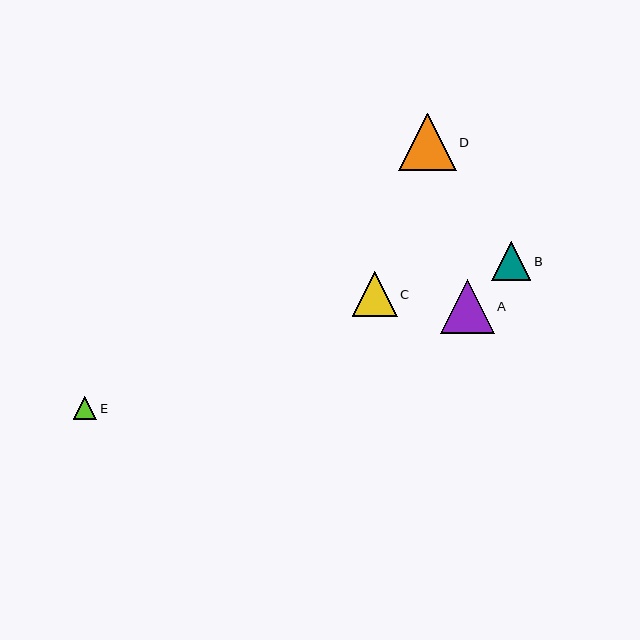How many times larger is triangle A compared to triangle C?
Triangle A is approximately 1.2 times the size of triangle C.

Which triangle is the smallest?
Triangle E is the smallest with a size of approximately 24 pixels.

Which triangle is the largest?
Triangle D is the largest with a size of approximately 58 pixels.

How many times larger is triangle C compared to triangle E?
Triangle C is approximately 1.9 times the size of triangle E.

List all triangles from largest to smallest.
From largest to smallest: D, A, C, B, E.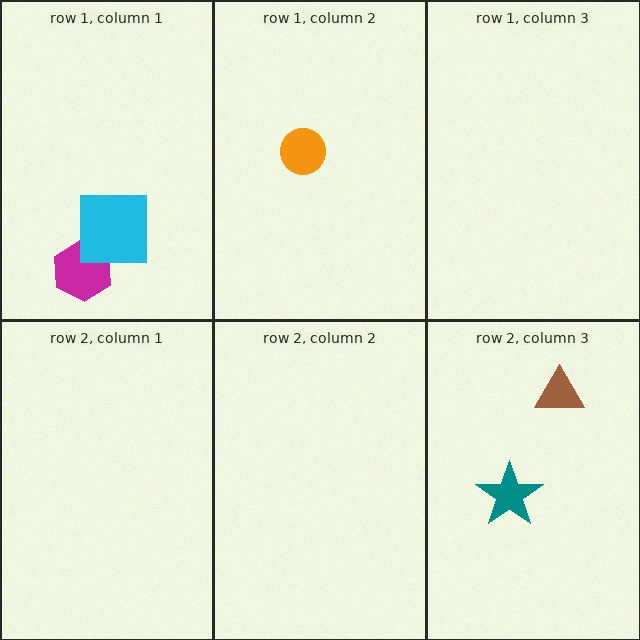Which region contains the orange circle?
The row 1, column 2 region.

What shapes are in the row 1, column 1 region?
The magenta hexagon, the cyan square.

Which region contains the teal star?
The row 2, column 3 region.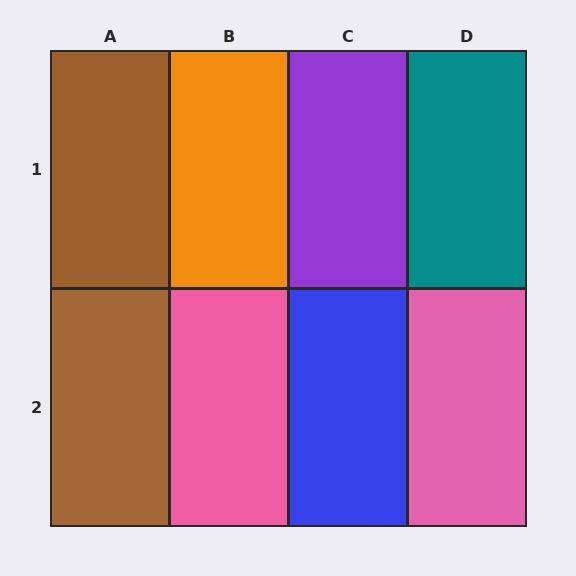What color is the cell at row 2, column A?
Brown.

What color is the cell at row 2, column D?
Pink.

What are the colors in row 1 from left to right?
Brown, orange, purple, teal.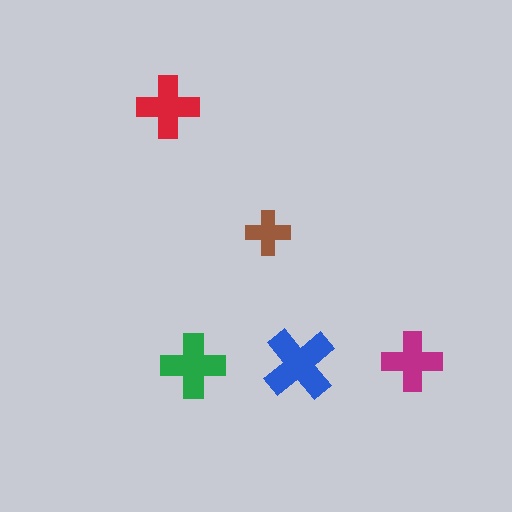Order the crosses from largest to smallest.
the blue one, the green one, the red one, the magenta one, the brown one.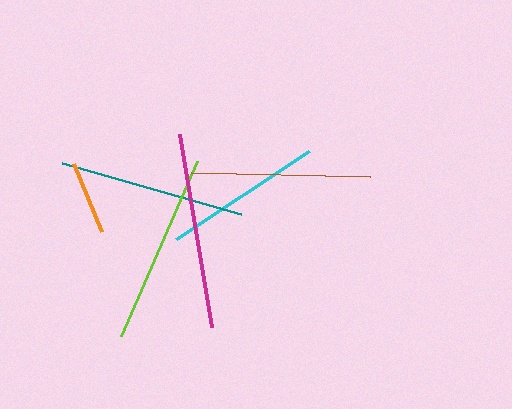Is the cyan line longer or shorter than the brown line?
The brown line is longer than the cyan line.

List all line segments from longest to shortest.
From longest to shortest: magenta, lime, teal, brown, cyan, orange.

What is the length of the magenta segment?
The magenta segment is approximately 196 pixels long.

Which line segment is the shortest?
The orange line is the shortest at approximately 73 pixels.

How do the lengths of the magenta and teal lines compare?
The magenta and teal lines are approximately the same length.